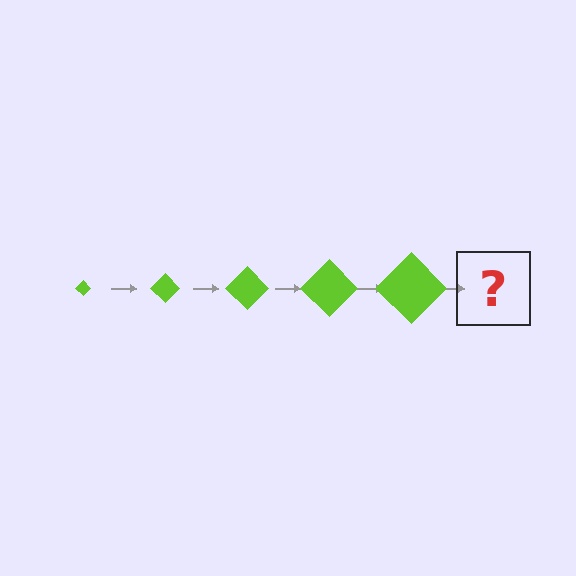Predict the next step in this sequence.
The next step is a lime diamond, larger than the previous one.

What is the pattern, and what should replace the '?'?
The pattern is that the diamond gets progressively larger each step. The '?' should be a lime diamond, larger than the previous one.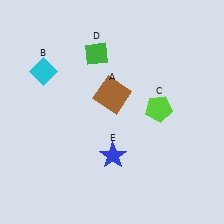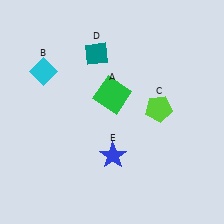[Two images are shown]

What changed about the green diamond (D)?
In Image 1, D is green. In Image 2, it changed to teal.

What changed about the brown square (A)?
In Image 1, A is brown. In Image 2, it changed to green.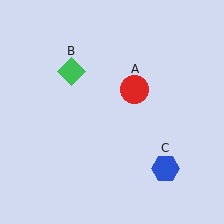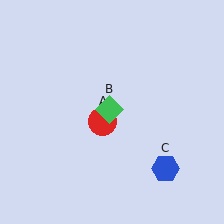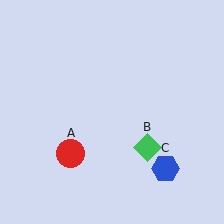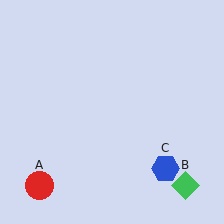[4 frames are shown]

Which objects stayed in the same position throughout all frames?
Blue hexagon (object C) remained stationary.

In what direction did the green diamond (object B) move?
The green diamond (object B) moved down and to the right.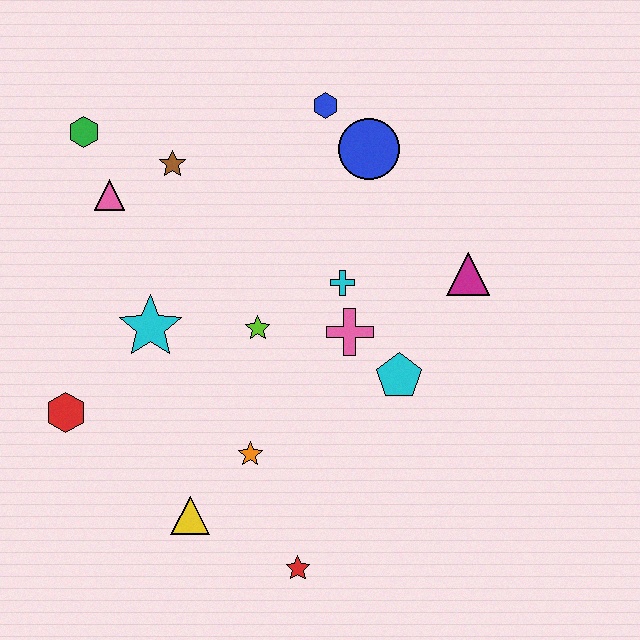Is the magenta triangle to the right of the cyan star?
Yes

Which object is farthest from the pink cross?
The green hexagon is farthest from the pink cross.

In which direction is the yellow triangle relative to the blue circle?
The yellow triangle is below the blue circle.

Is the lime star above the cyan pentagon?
Yes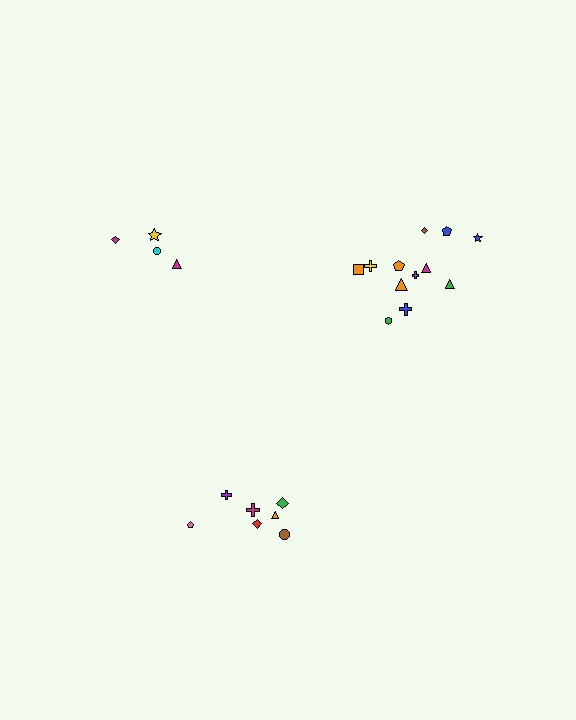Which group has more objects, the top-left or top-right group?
The top-right group.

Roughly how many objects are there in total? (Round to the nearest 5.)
Roughly 25 objects in total.